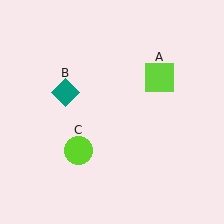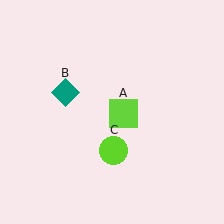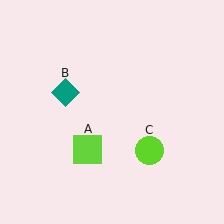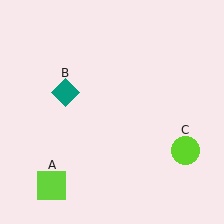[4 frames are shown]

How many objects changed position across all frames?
2 objects changed position: lime square (object A), lime circle (object C).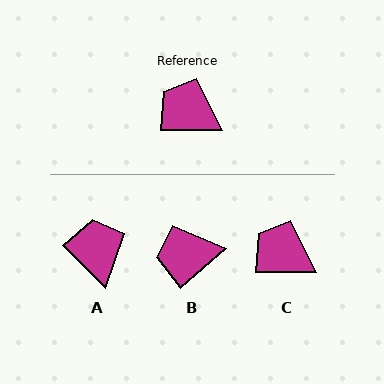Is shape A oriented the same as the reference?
No, it is off by about 45 degrees.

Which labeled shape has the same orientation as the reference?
C.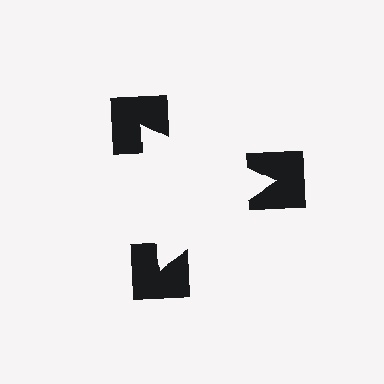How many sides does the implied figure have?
3 sides.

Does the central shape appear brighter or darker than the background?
It typically appears slightly brighter than the background, even though no actual brightness change is drawn.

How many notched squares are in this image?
There are 3 — one at each vertex of the illusory triangle.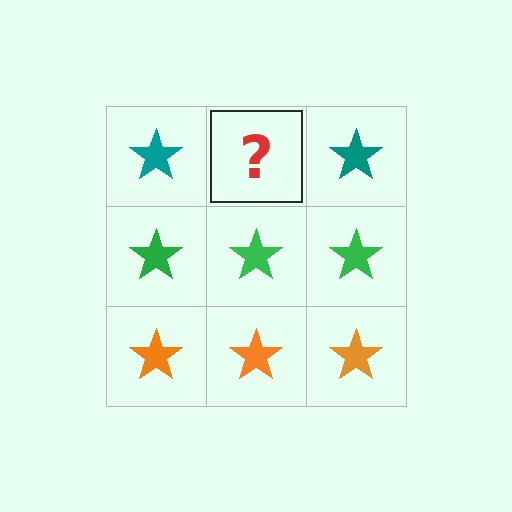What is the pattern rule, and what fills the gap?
The rule is that each row has a consistent color. The gap should be filled with a teal star.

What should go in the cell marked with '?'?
The missing cell should contain a teal star.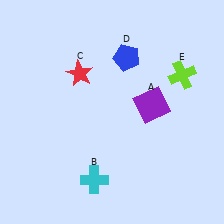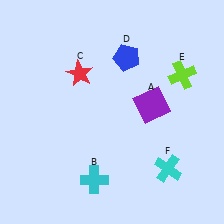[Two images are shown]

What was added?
A cyan cross (F) was added in Image 2.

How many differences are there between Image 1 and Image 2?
There is 1 difference between the two images.